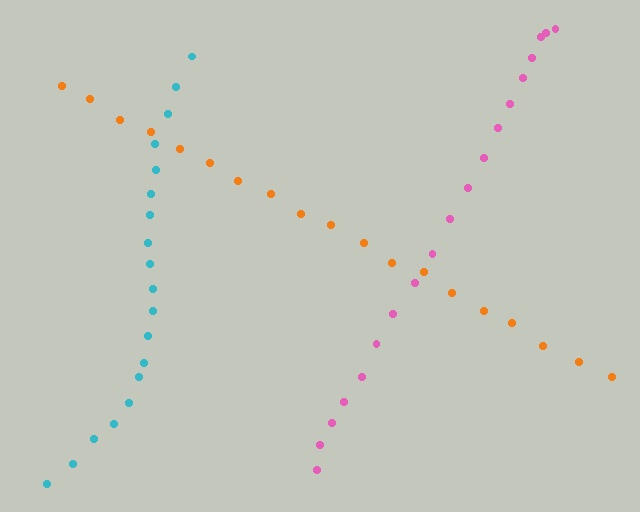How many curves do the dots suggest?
There are 3 distinct paths.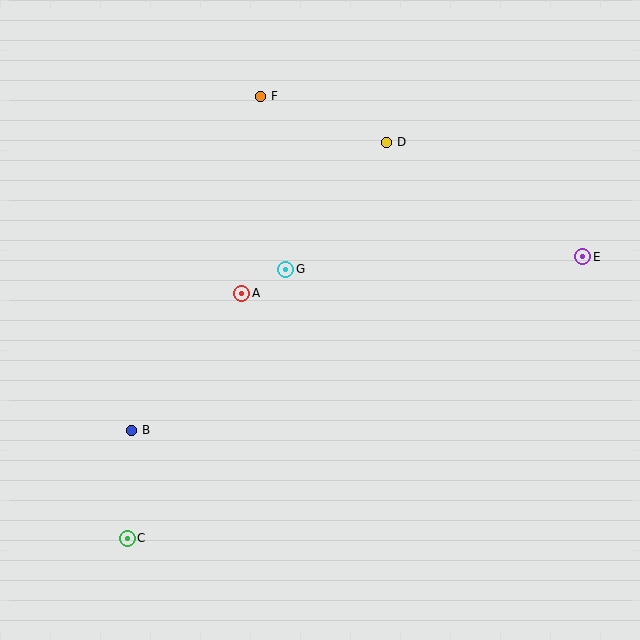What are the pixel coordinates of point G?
Point G is at (286, 269).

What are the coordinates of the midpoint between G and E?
The midpoint between G and E is at (434, 263).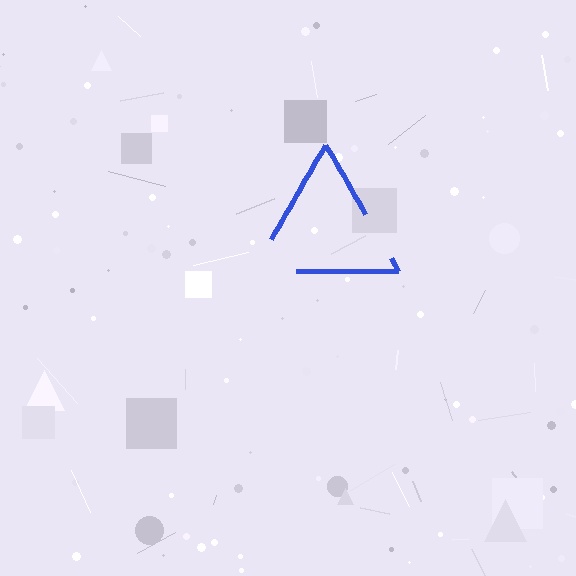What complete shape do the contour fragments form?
The contour fragments form a triangle.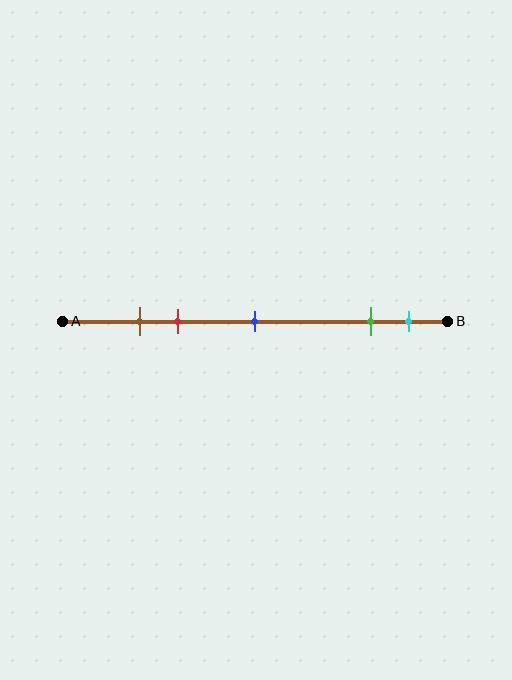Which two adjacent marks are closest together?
The brown and red marks are the closest adjacent pair.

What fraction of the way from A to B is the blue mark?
The blue mark is approximately 50% (0.5) of the way from A to B.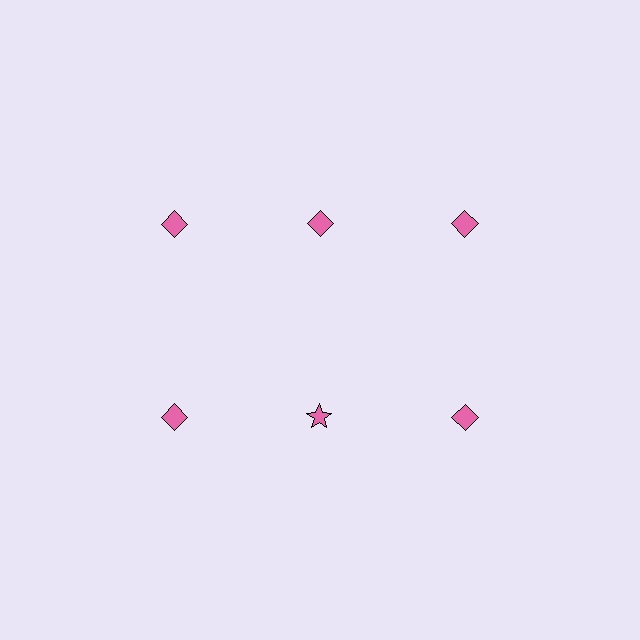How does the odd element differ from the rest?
It has a different shape: star instead of diamond.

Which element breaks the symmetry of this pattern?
The pink star in the second row, second from left column breaks the symmetry. All other shapes are pink diamonds.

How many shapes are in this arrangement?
There are 6 shapes arranged in a grid pattern.